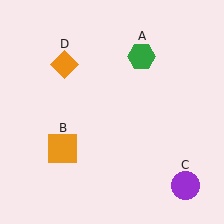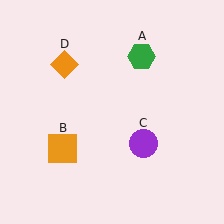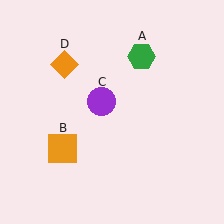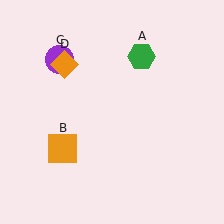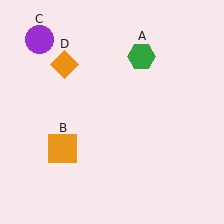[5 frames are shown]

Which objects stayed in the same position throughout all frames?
Green hexagon (object A) and orange square (object B) and orange diamond (object D) remained stationary.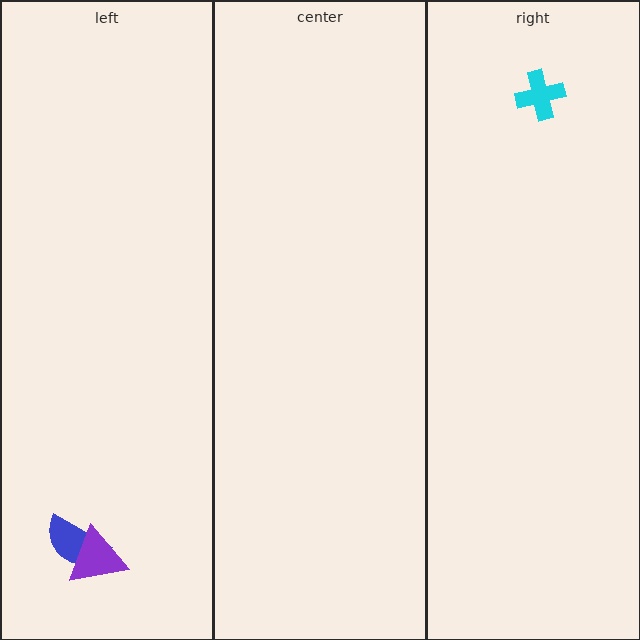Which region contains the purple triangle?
The left region.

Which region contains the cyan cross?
The right region.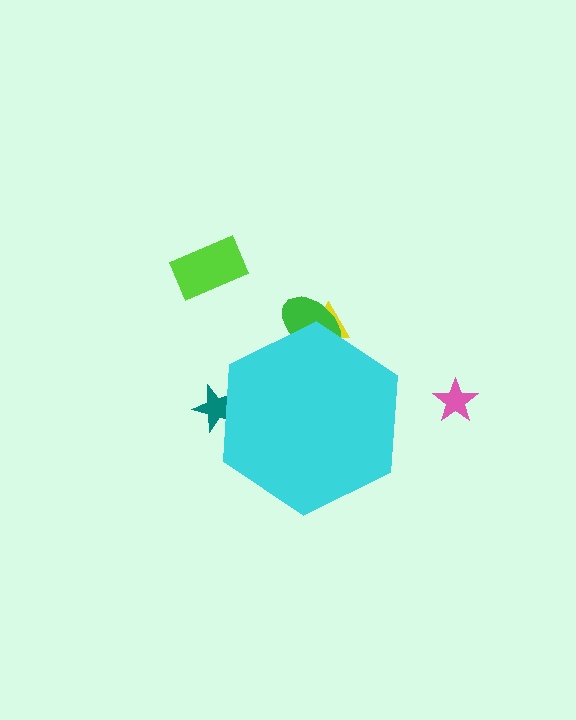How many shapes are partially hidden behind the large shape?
3 shapes are partially hidden.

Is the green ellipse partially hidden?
Yes, the green ellipse is partially hidden behind the cyan hexagon.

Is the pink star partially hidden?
No, the pink star is fully visible.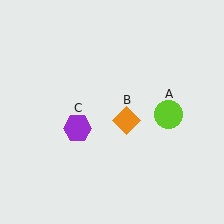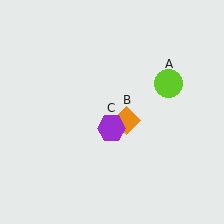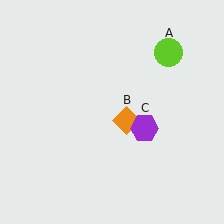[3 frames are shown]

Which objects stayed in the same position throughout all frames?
Orange diamond (object B) remained stationary.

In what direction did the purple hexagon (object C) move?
The purple hexagon (object C) moved right.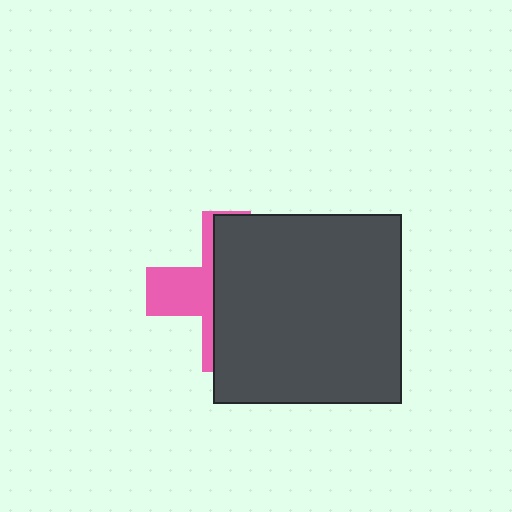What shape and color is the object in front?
The object in front is a dark gray square.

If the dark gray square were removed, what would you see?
You would see the complete pink cross.